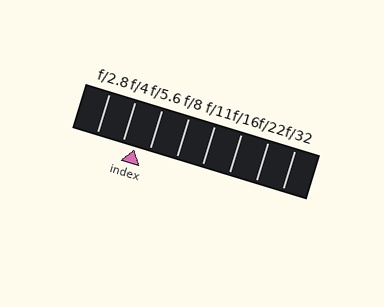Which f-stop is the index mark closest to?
The index mark is closest to f/4.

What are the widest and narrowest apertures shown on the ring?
The widest aperture shown is f/2.8 and the narrowest is f/32.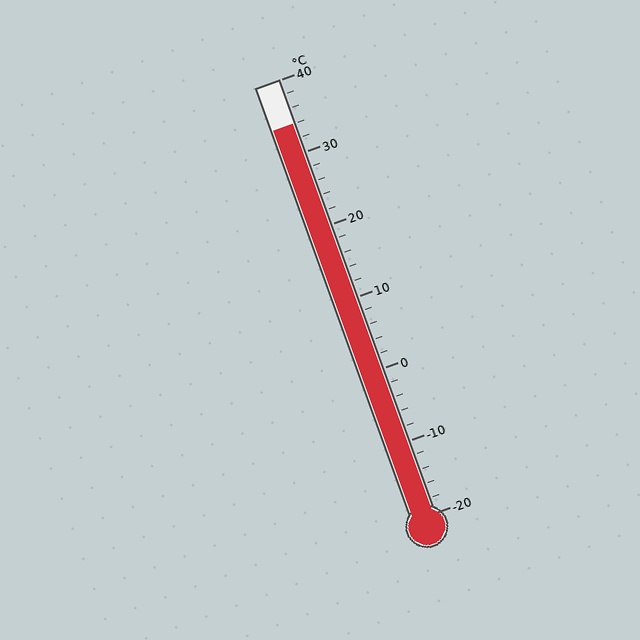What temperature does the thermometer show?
The thermometer shows approximately 34°C.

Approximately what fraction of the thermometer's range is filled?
The thermometer is filled to approximately 90% of its range.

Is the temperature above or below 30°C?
The temperature is above 30°C.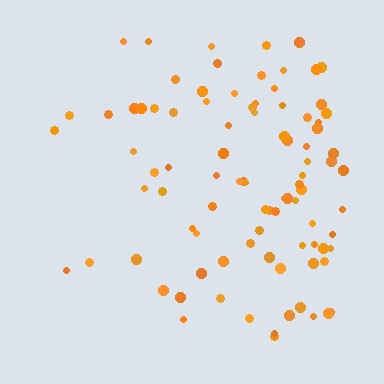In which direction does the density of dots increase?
From left to right, with the right side densest.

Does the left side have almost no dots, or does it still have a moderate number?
Still a moderate number, just noticeably fewer than the right.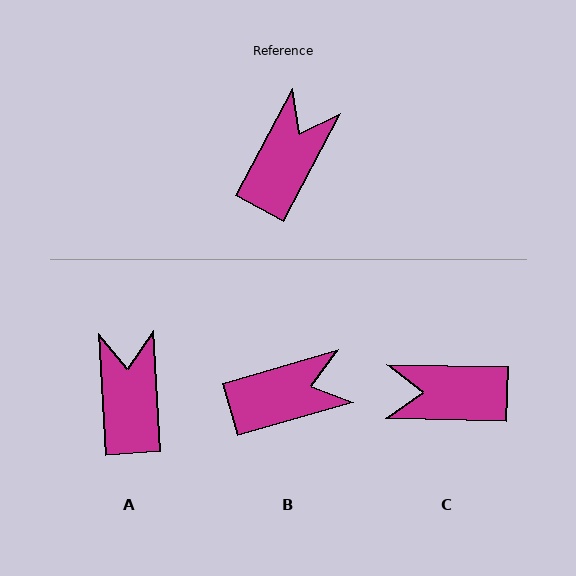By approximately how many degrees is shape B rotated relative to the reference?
Approximately 46 degrees clockwise.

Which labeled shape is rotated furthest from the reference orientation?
C, about 117 degrees away.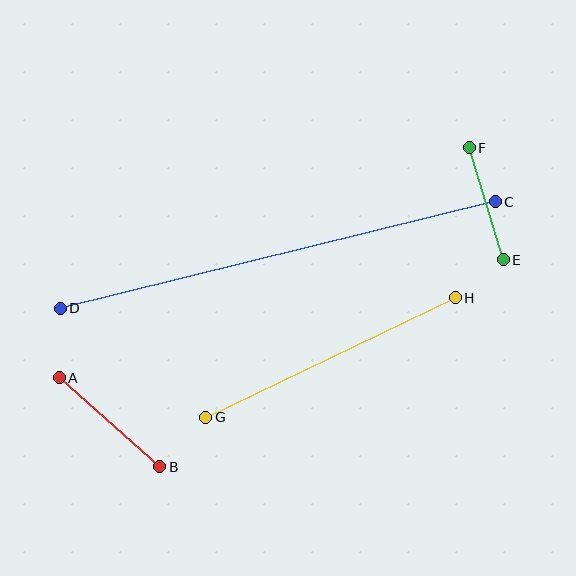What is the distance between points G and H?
The distance is approximately 277 pixels.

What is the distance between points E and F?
The distance is approximately 117 pixels.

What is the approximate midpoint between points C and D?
The midpoint is at approximately (278, 255) pixels.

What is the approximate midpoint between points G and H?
The midpoint is at approximately (331, 358) pixels.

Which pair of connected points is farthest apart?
Points C and D are farthest apart.